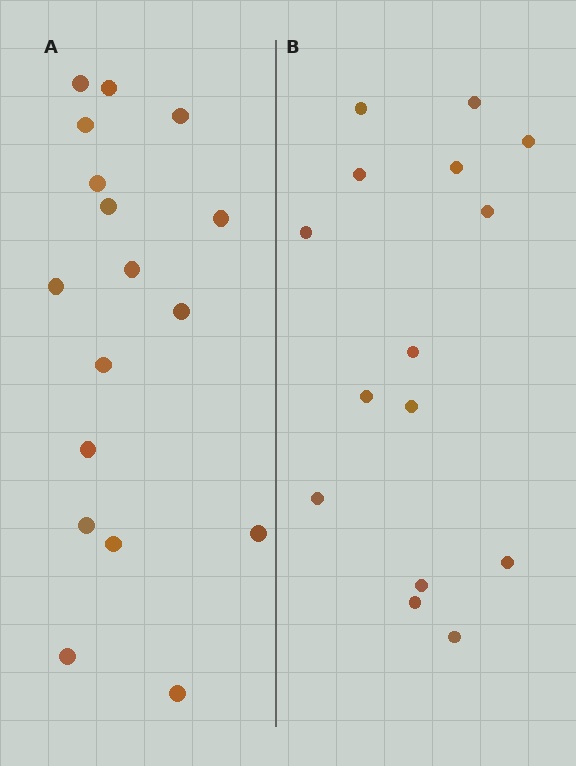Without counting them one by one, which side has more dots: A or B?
Region A (the left region) has more dots.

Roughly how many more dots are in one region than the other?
Region A has just a few more — roughly 2 or 3 more dots than region B.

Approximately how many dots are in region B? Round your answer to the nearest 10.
About 20 dots. (The exact count is 15, which rounds to 20.)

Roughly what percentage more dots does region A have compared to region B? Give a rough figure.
About 15% more.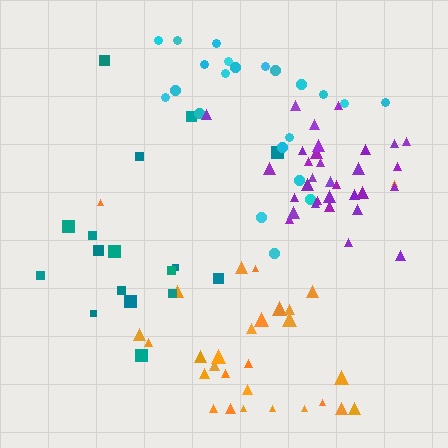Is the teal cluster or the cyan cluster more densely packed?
Cyan.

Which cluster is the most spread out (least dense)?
Teal.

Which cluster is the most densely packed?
Purple.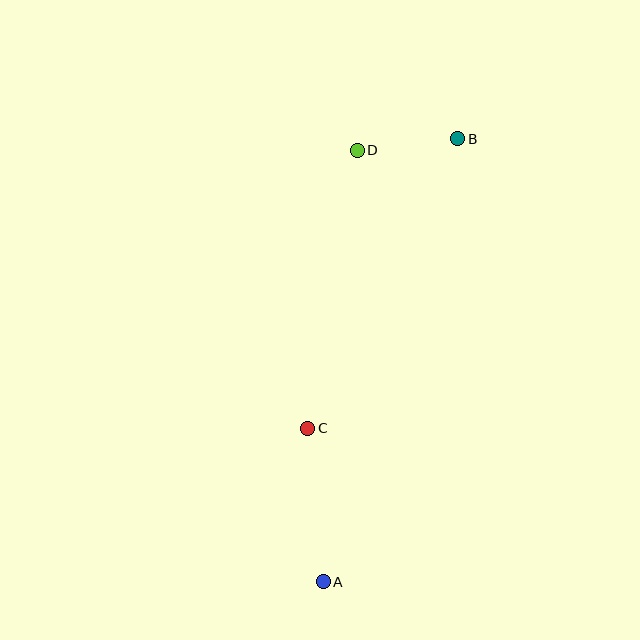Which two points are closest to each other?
Points B and D are closest to each other.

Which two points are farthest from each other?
Points A and B are farthest from each other.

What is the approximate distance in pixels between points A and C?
The distance between A and C is approximately 154 pixels.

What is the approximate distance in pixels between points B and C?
The distance between B and C is approximately 326 pixels.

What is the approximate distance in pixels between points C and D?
The distance between C and D is approximately 282 pixels.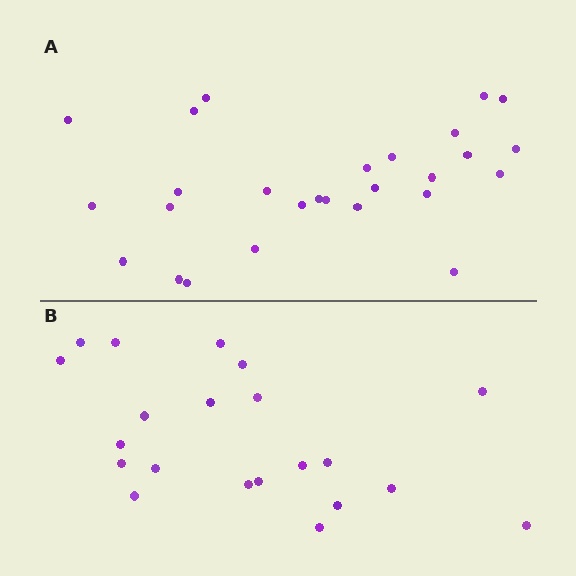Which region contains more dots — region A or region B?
Region A (the top region) has more dots.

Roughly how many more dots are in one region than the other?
Region A has about 6 more dots than region B.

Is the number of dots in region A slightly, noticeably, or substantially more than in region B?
Region A has noticeably more, but not dramatically so. The ratio is roughly 1.3 to 1.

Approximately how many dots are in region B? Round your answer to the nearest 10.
About 20 dots. (The exact count is 21, which rounds to 20.)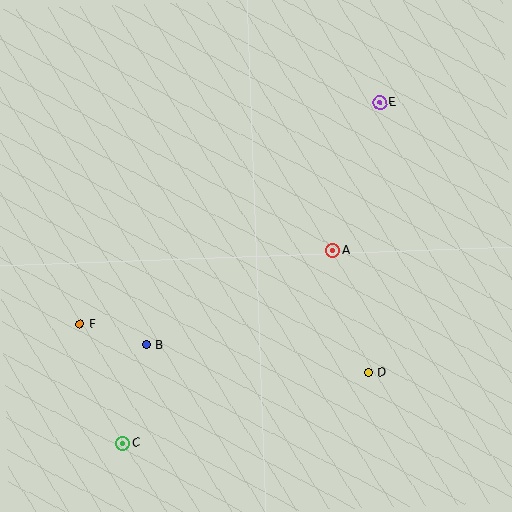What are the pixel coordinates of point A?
Point A is at (333, 250).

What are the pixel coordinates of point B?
Point B is at (146, 345).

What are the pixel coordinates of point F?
Point F is at (80, 324).